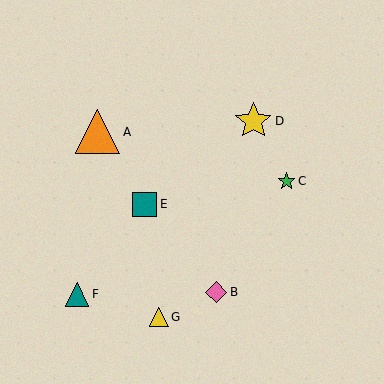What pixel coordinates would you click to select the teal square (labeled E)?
Click at (145, 204) to select the teal square E.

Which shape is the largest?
The orange triangle (labeled A) is the largest.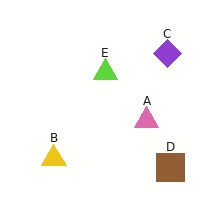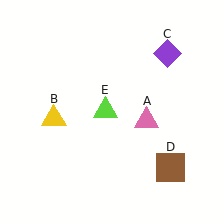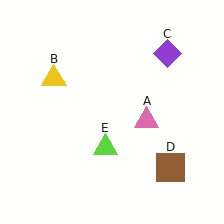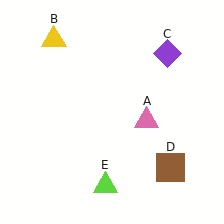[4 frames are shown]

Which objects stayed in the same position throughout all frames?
Pink triangle (object A) and purple diamond (object C) and brown square (object D) remained stationary.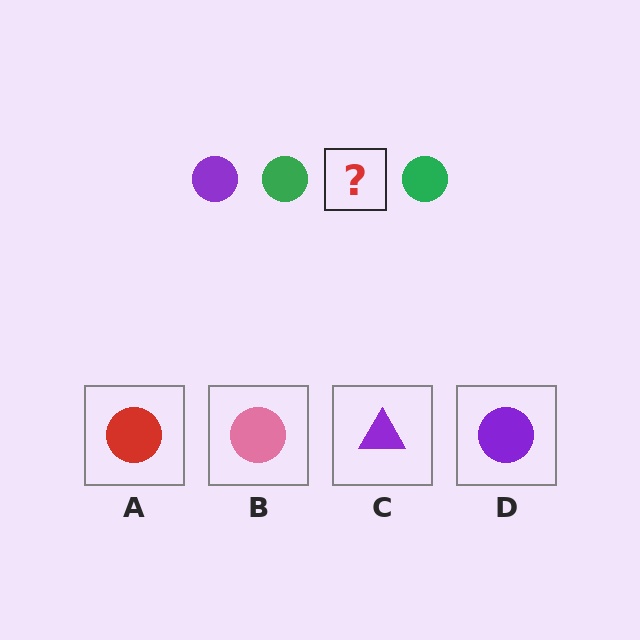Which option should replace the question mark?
Option D.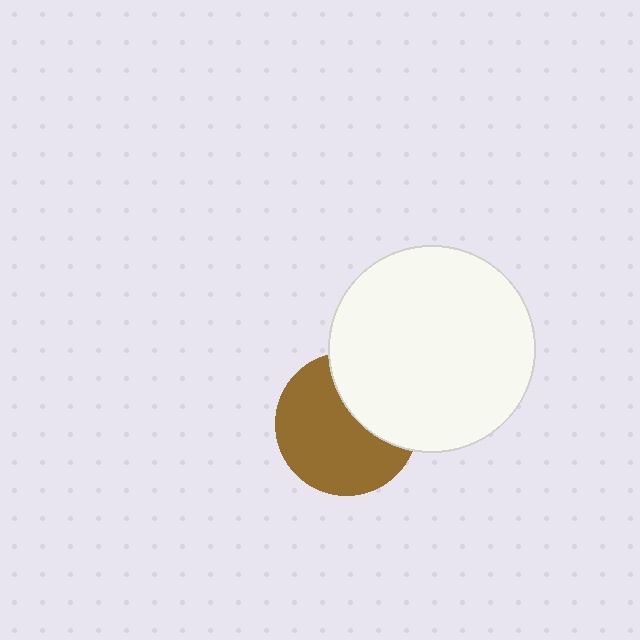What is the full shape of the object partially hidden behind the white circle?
The partially hidden object is a brown circle.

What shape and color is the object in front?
The object in front is a white circle.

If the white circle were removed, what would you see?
You would see the complete brown circle.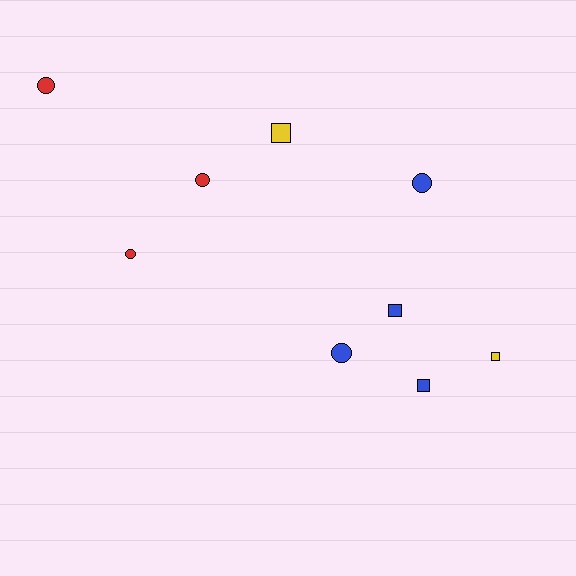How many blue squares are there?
There are 2 blue squares.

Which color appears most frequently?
Blue, with 4 objects.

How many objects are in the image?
There are 9 objects.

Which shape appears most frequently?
Circle, with 5 objects.